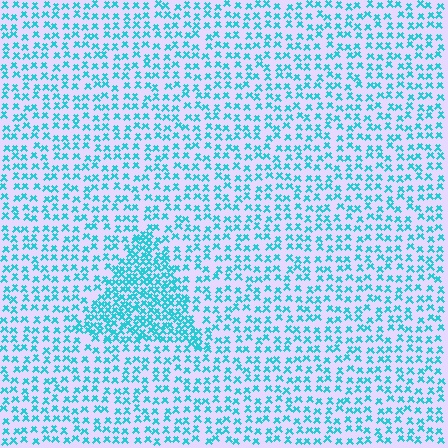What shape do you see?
I see a triangle.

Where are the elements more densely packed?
The elements are more densely packed inside the triangle boundary.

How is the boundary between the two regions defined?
The boundary is defined by a change in element density (approximately 2.1x ratio). All elements are the same color, size, and shape.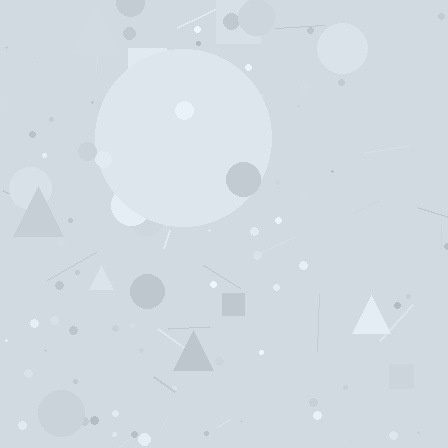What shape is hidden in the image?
A circle is hidden in the image.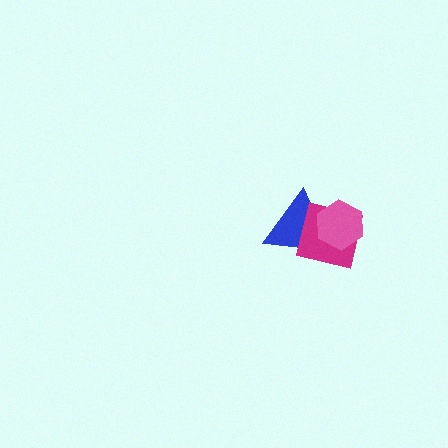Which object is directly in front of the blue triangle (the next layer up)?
The magenta square is directly in front of the blue triangle.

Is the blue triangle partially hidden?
Yes, it is partially covered by another shape.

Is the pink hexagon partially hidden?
No, no other shape covers it.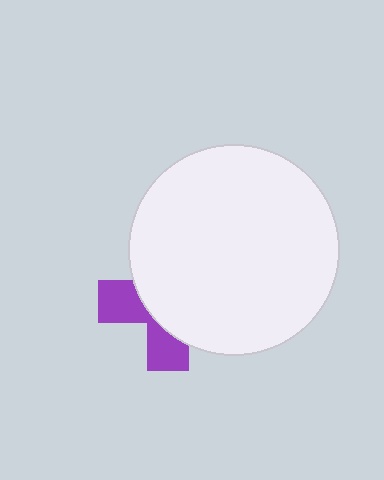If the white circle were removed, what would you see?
You would see the complete purple cross.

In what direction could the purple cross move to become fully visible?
The purple cross could move toward the lower-left. That would shift it out from behind the white circle entirely.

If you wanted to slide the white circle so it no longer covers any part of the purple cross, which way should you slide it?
Slide it toward the upper-right — that is the most direct way to separate the two shapes.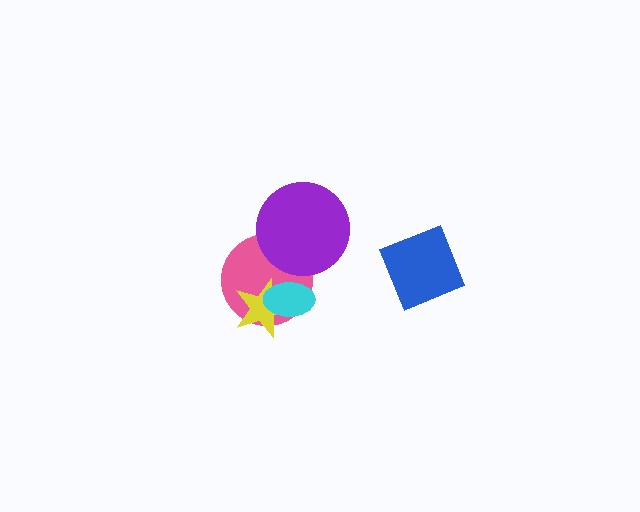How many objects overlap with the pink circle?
3 objects overlap with the pink circle.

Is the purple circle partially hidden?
No, no other shape covers it.